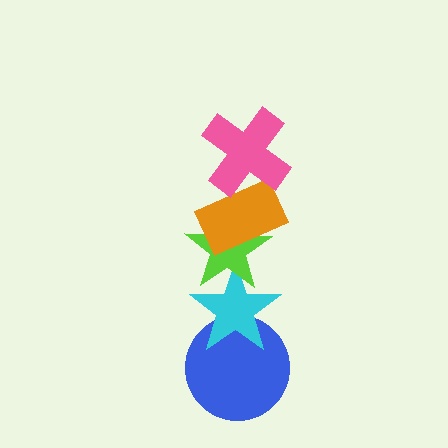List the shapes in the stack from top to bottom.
From top to bottom: the pink cross, the orange rectangle, the lime star, the cyan star, the blue circle.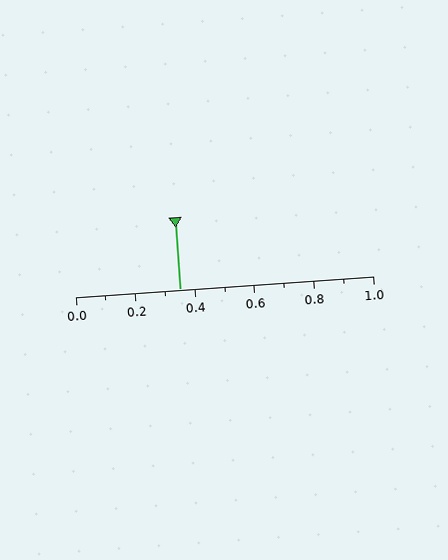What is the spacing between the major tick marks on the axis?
The major ticks are spaced 0.2 apart.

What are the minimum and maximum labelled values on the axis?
The axis runs from 0.0 to 1.0.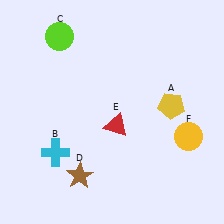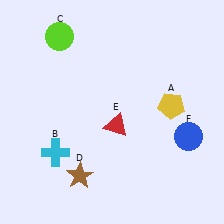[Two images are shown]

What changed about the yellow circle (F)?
In Image 1, F is yellow. In Image 2, it changed to blue.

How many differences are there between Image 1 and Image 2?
There is 1 difference between the two images.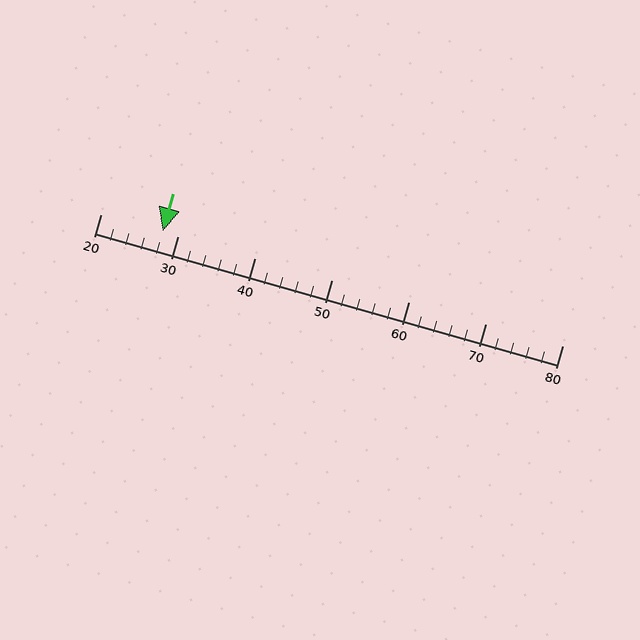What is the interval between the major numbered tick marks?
The major tick marks are spaced 10 units apart.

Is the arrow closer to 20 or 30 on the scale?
The arrow is closer to 30.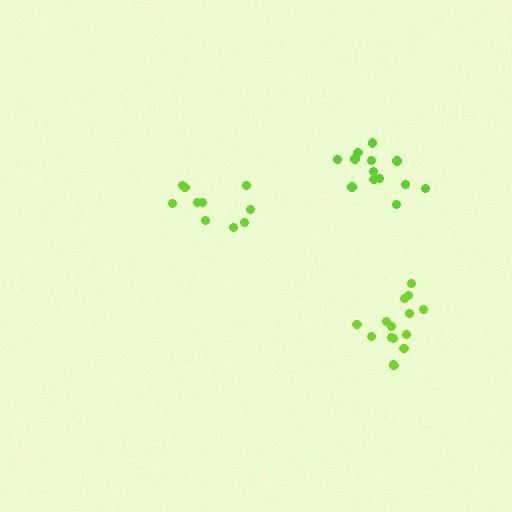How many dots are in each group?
Group 1: 15 dots, Group 2: 13 dots, Group 3: 10 dots (38 total).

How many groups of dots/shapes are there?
There are 3 groups.